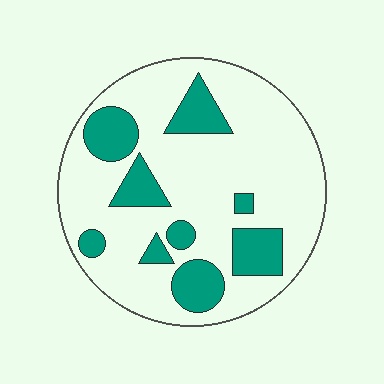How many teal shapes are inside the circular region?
9.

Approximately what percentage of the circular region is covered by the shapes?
Approximately 25%.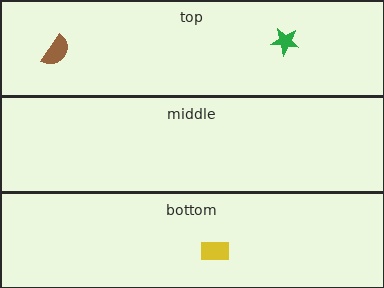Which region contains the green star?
The top region.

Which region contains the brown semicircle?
The top region.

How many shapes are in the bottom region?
1.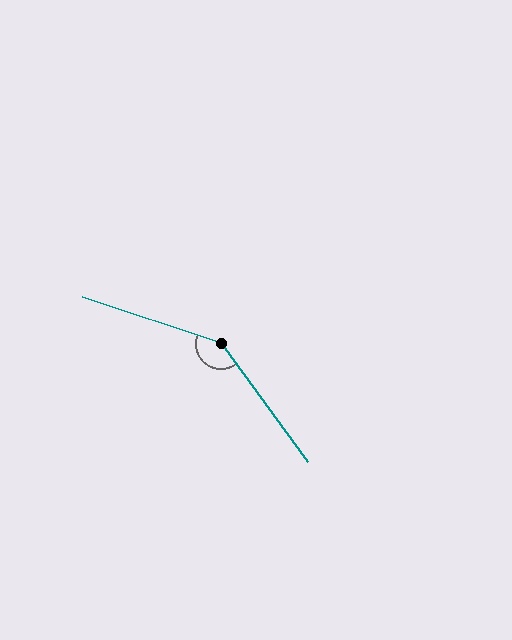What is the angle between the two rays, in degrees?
Approximately 144 degrees.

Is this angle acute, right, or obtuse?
It is obtuse.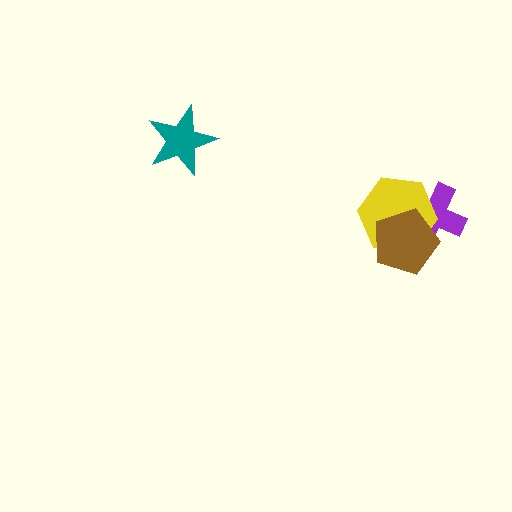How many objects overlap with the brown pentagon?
2 objects overlap with the brown pentagon.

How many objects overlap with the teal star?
0 objects overlap with the teal star.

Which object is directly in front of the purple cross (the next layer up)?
The yellow hexagon is directly in front of the purple cross.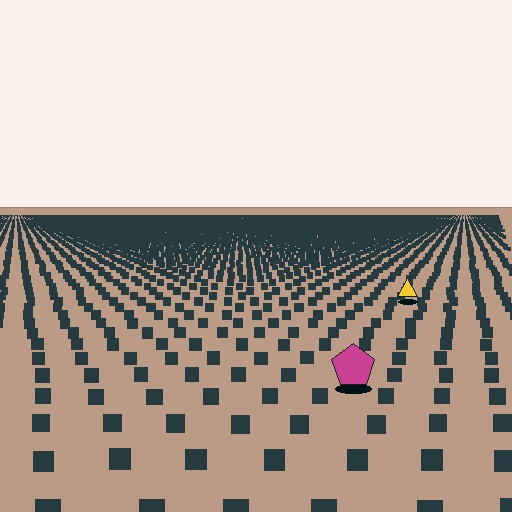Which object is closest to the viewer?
The magenta pentagon is closest. The texture marks near it are larger and more spread out.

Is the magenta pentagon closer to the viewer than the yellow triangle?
Yes. The magenta pentagon is closer — you can tell from the texture gradient: the ground texture is coarser near it.